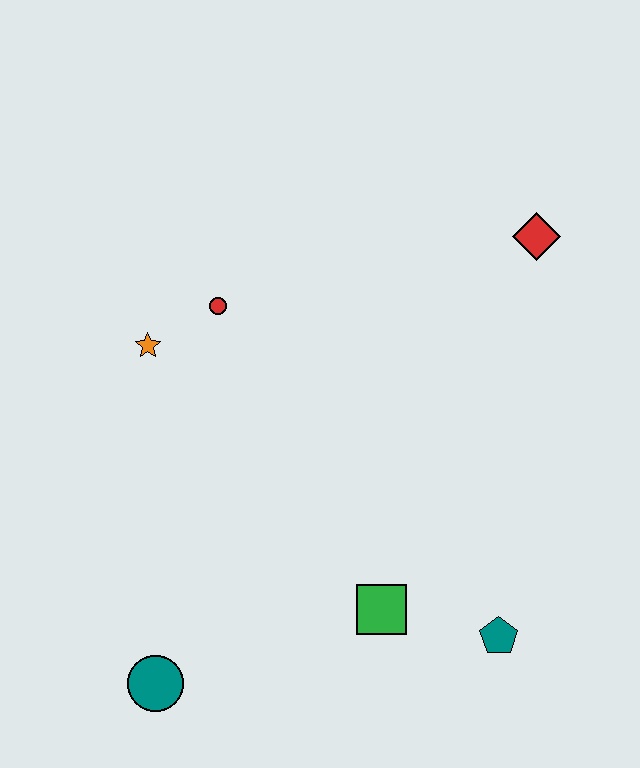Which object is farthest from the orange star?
The teal pentagon is farthest from the orange star.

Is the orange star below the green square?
No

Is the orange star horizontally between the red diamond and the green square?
No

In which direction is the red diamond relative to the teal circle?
The red diamond is above the teal circle.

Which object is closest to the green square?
The teal pentagon is closest to the green square.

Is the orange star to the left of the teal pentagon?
Yes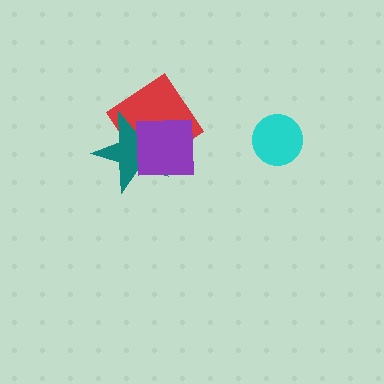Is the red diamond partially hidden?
Yes, it is partially covered by another shape.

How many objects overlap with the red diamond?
2 objects overlap with the red diamond.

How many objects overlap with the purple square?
2 objects overlap with the purple square.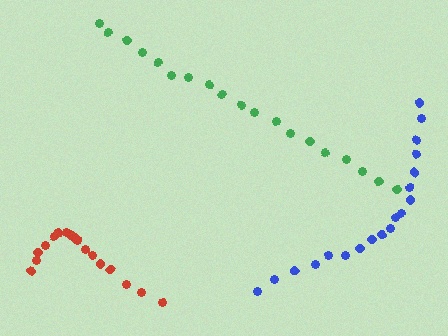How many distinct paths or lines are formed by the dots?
There are 3 distinct paths.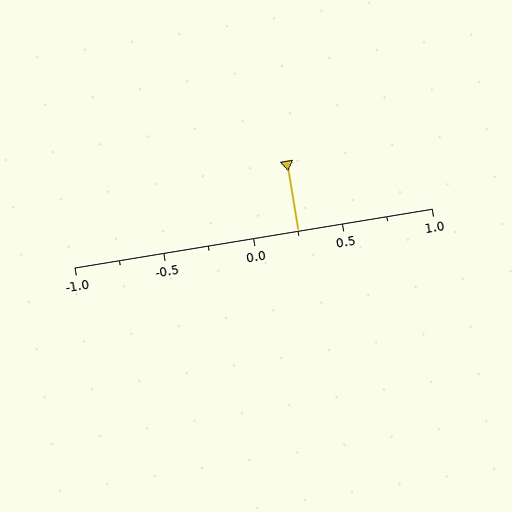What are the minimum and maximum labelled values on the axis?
The axis runs from -1.0 to 1.0.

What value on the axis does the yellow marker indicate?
The marker indicates approximately 0.25.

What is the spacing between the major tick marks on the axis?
The major ticks are spaced 0.5 apart.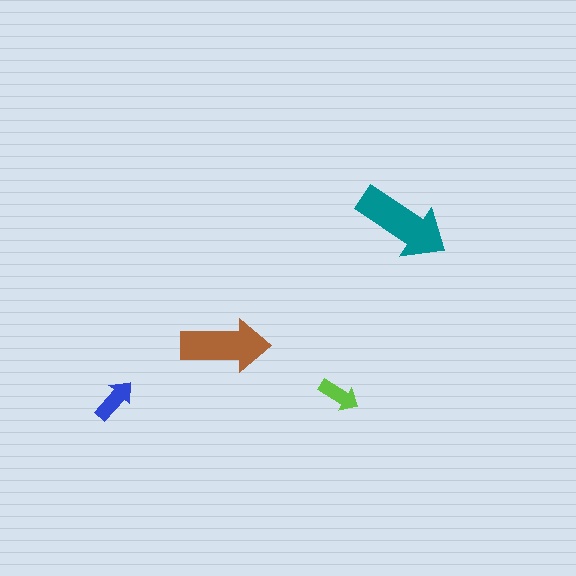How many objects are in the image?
There are 4 objects in the image.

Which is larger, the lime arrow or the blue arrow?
The blue one.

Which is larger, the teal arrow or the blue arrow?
The teal one.